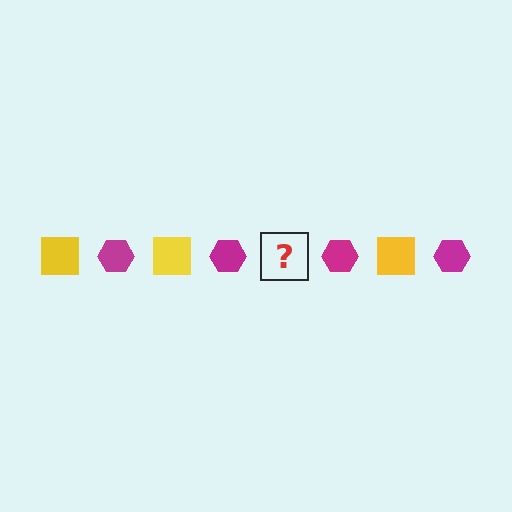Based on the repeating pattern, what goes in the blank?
The blank should be a yellow square.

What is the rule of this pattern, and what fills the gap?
The rule is that the pattern alternates between yellow square and magenta hexagon. The gap should be filled with a yellow square.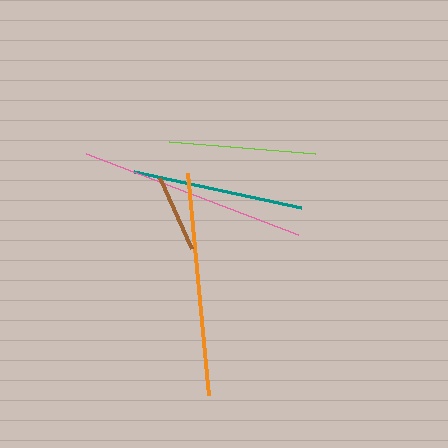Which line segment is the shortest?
The brown line is the shortest at approximately 78 pixels.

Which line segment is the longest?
The pink line is the longest at approximately 227 pixels.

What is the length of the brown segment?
The brown segment is approximately 78 pixels long.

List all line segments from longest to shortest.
From longest to shortest: pink, orange, teal, lime, brown.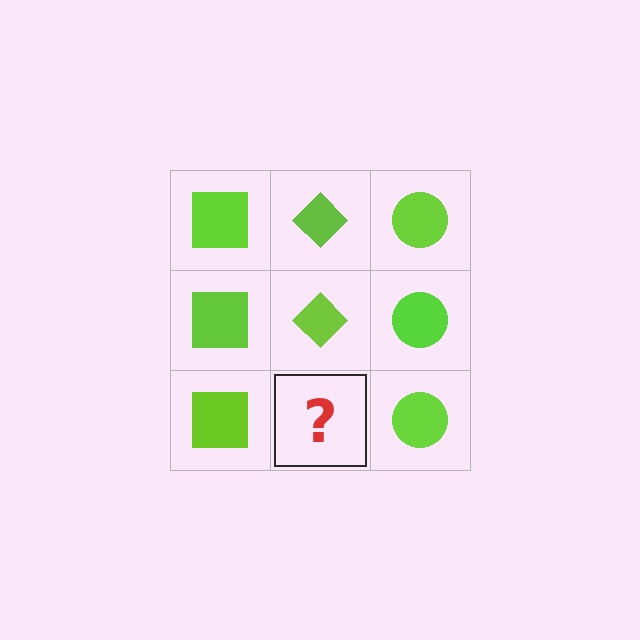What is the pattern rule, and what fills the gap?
The rule is that each column has a consistent shape. The gap should be filled with a lime diamond.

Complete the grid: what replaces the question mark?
The question mark should be replaced with a lime diamond.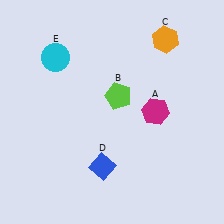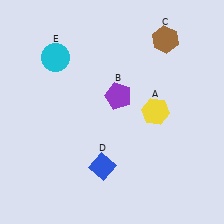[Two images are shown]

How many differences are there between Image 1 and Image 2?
There are 3 differences between the two images.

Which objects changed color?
A changed from magenta to yellow. B changed from lime to purple. C changed from orange to brown.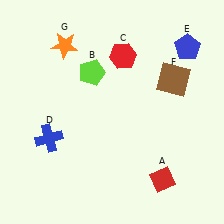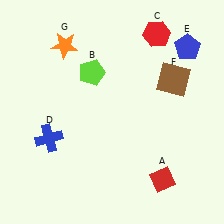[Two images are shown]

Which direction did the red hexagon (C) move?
The red hexagon (C) moved right.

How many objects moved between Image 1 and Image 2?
1 object moved between the two images.